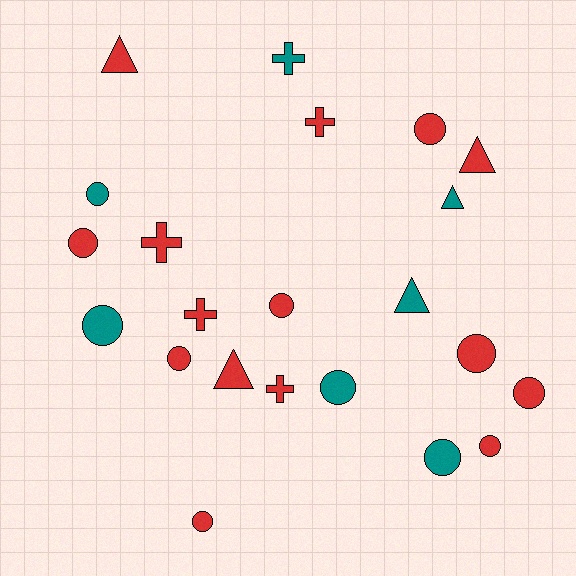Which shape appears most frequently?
Circle, with 12 objects.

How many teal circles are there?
There are 4 teal circles.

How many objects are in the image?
There are 22 objects.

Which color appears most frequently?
Red, with 15 objects.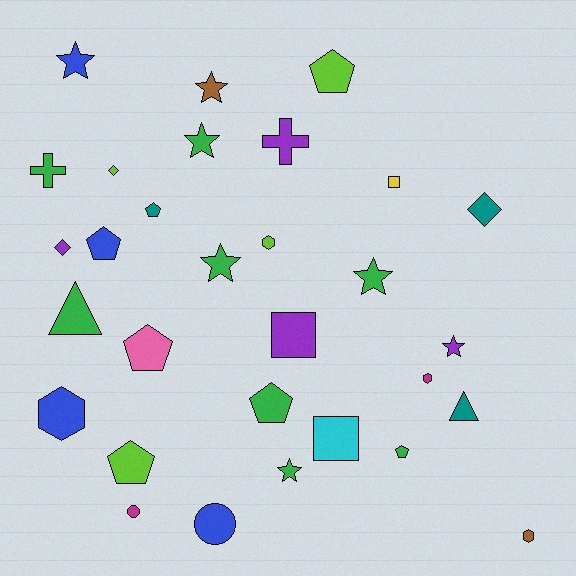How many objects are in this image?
There are 30 objects.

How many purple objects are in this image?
There are 4 purple objects.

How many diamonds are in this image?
There are 3 diamonds.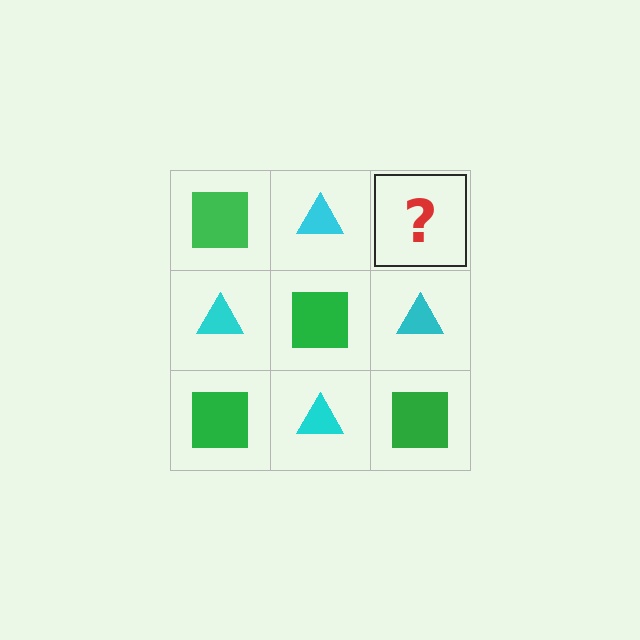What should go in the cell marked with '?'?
The missing cell should contain a green square.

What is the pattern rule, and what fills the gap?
The rule is that it alternates green square and cyan triangle in a checkerboard pattern. The gap should be filled with a green square.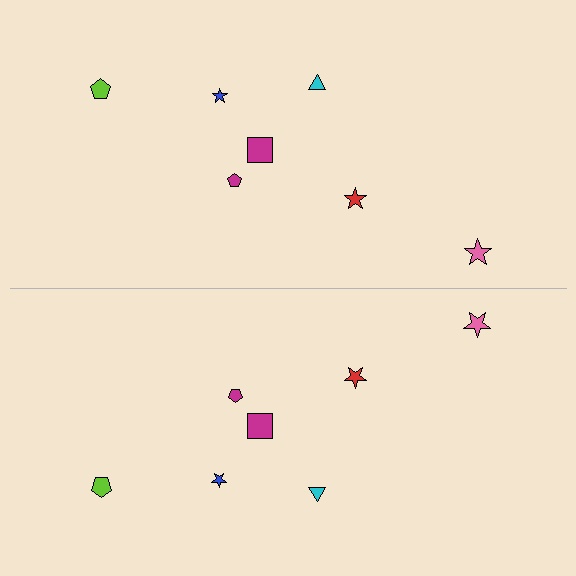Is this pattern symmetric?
Yes, this pattern has bilateral (reflection) symmetry.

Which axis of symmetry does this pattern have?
The pattern has a horizontal axis of symmetry running through the center of the image.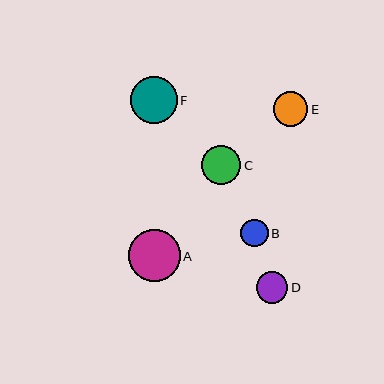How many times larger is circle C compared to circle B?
Circle C is approximately 1.4 times the size of circle B.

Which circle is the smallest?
Circle B is the smallest with a size of approximately 28 pixels.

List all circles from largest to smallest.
From largest to smallest: A, F, C, E, D, B.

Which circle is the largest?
Circle A is the largest with a size of approximately 52 pixels.